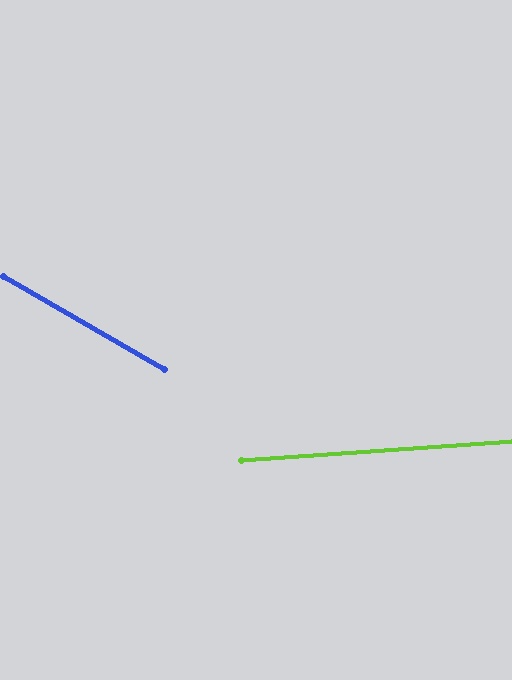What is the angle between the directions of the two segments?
Approximately 34 degrees.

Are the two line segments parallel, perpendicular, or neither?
Neither parallel nor perpendicular — they differ by about 34°.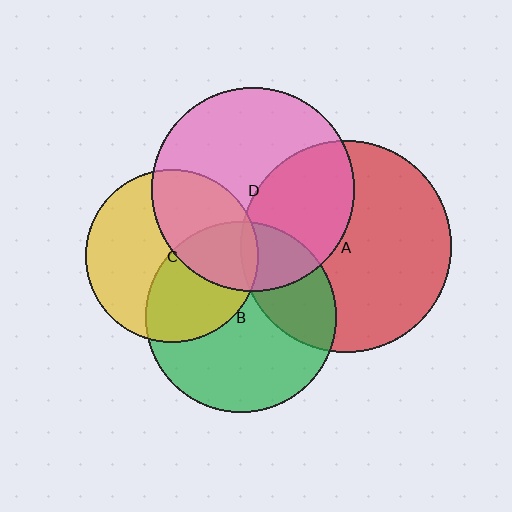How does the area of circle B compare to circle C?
Approximately 1.2 times.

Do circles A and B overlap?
Yes.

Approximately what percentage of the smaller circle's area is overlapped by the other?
Approximately 30%.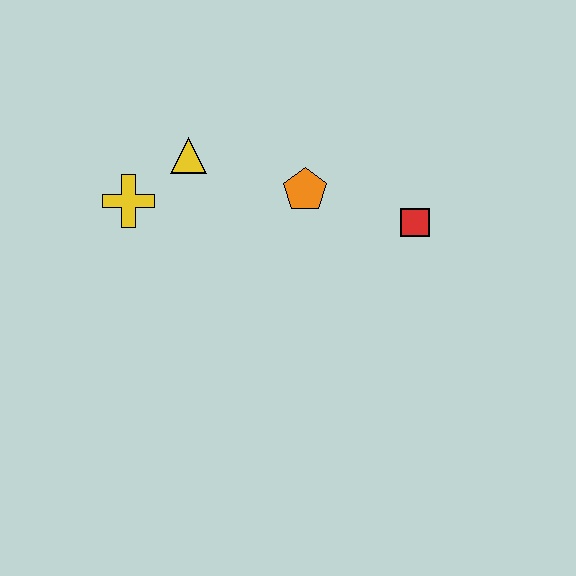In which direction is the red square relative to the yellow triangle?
The red square is to the right of the yellow triangle.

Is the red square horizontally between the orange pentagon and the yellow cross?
No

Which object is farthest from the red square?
The yellow cross is farthest from the red square.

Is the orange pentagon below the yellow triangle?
Yes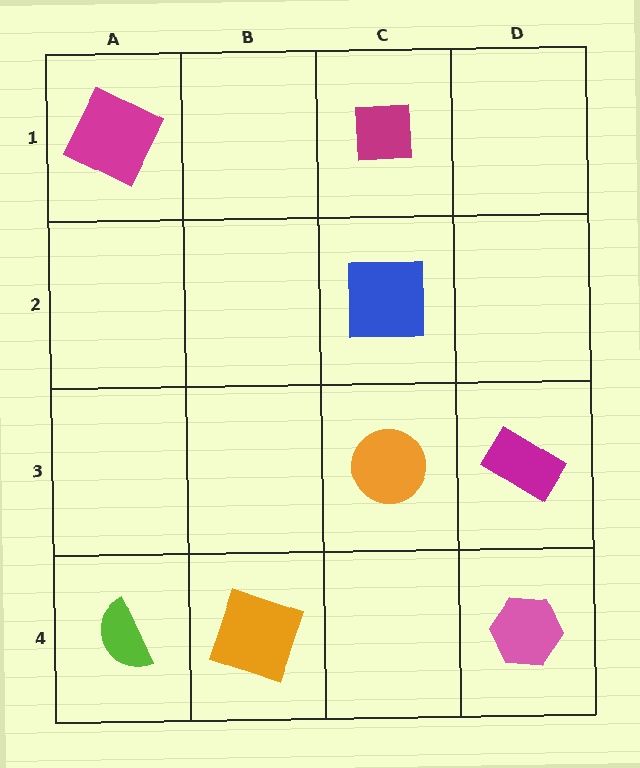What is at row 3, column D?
A magenta rectangle.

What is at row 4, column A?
A lime semicircle.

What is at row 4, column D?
A pink hexagon.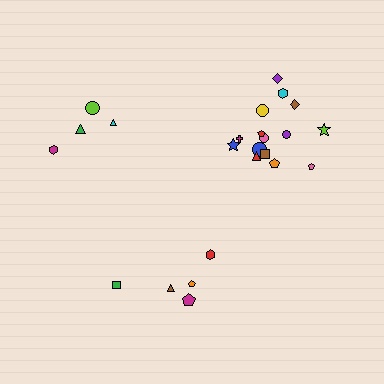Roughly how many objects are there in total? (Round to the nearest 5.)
Roughly 25 objects in total.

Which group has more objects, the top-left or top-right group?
The top-right group.